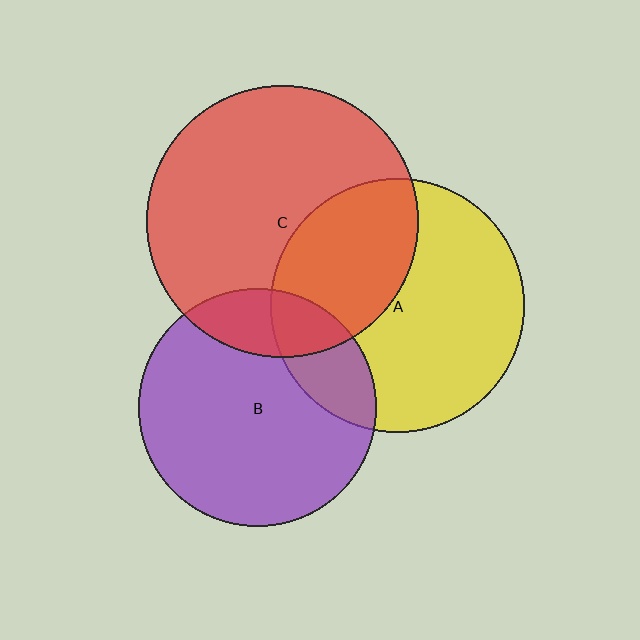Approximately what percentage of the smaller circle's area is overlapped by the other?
Approximately 35%.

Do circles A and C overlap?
Yes.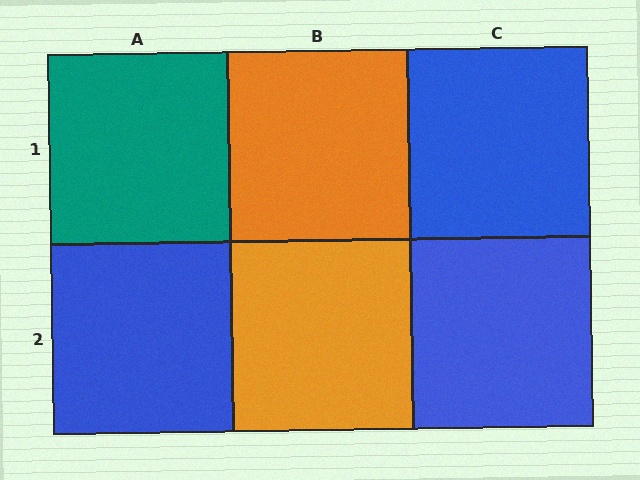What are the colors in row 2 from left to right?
Blue, orange, blue.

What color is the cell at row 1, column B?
Orange.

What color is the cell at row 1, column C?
Blue.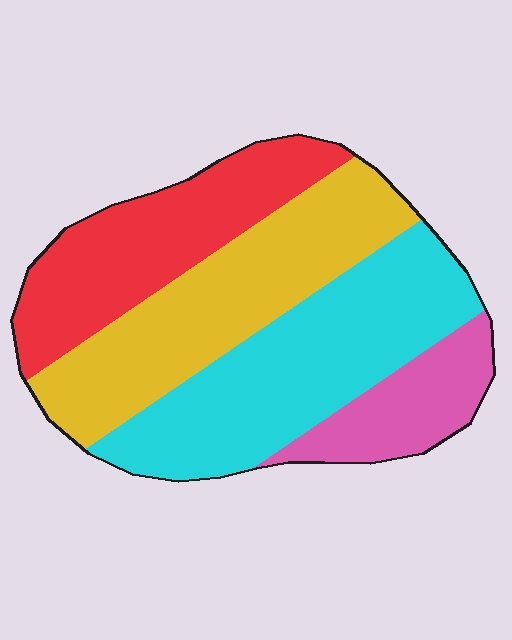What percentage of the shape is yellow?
Yellow takes up about one third (1/3) of the shape.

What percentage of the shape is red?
Red covers around 25% of the shape.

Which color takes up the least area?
Pink, at roughly 15%.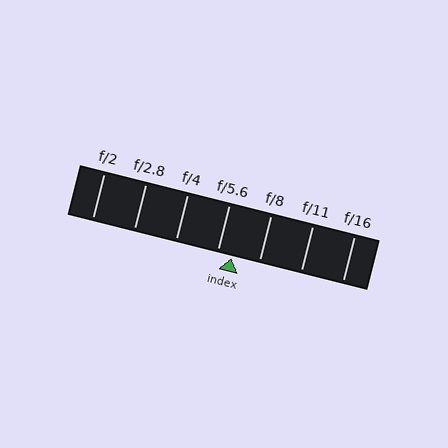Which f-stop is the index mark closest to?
The index mark is closest to f/5.6.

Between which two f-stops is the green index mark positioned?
The index mark is between f/5.6 and f/8.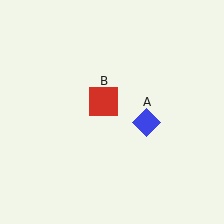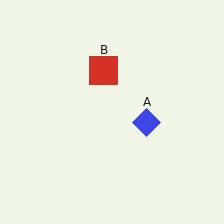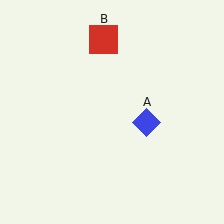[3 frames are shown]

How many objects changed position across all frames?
1 object changed position: red square (object B).